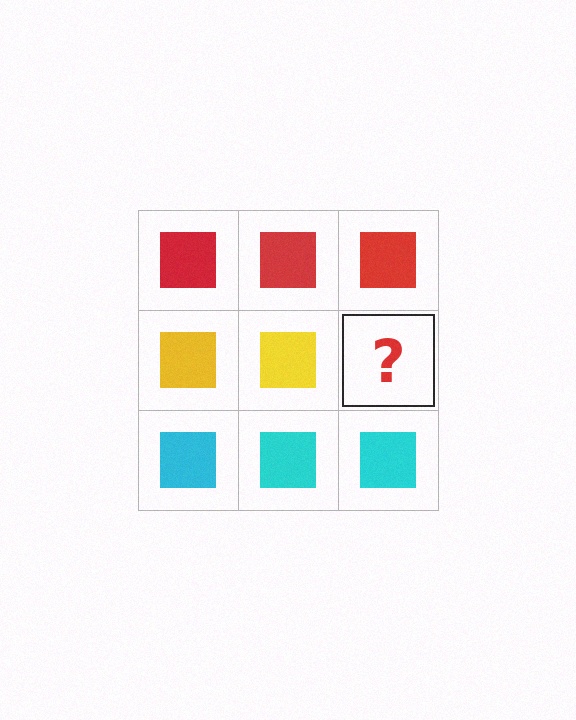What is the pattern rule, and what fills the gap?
The rule is that each row has a consistent color. The gap should be filled with a yellow square.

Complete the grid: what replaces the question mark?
The question mark should be replaced with a yellow square.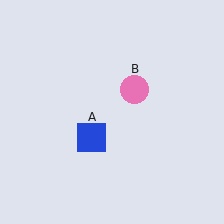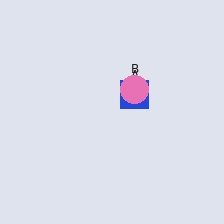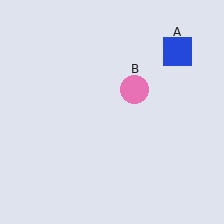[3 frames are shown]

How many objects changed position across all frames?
1 object changed position: blue square (object A).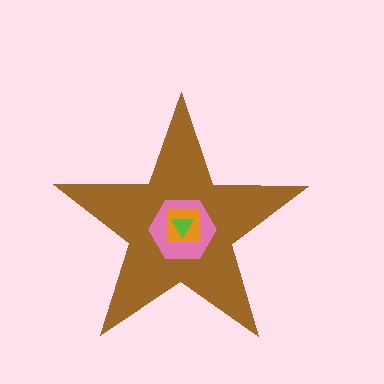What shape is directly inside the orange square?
The lime triangle.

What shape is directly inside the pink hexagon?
The orange square.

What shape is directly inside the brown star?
The pink hexagon.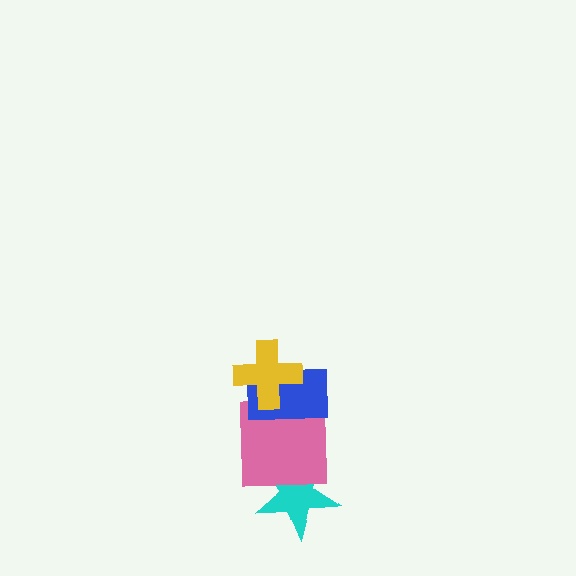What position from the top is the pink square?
The pink square is 3rd from the top.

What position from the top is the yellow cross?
The yellow cross is 1st from the top.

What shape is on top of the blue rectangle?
The yellow cross is on top of the blue rectangle.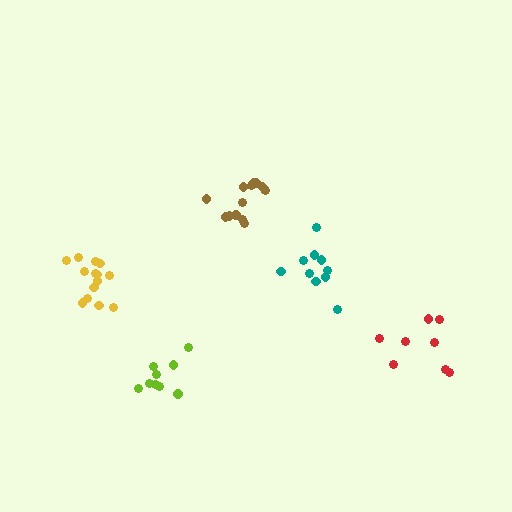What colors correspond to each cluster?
The clusters are colored: brown, teal, lime, red, yellow.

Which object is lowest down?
The lime cluster is bottommost.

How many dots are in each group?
Group 1: 14 dots, Group 2: 10 dots, Group 3: 9 dots, Group 4: 8 dots, Group 5: 14 dots (55 total).